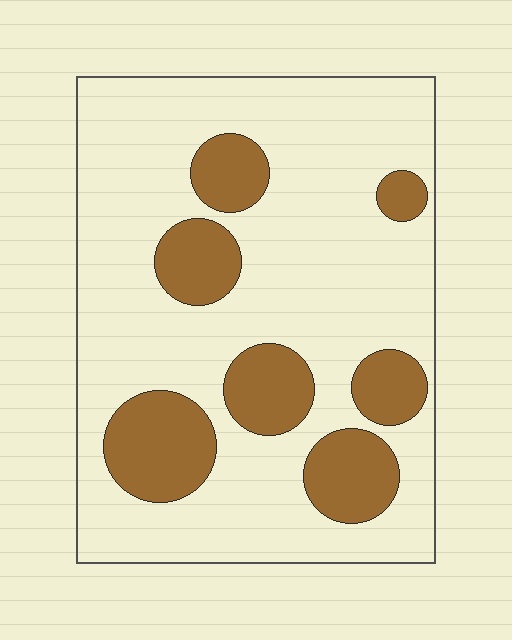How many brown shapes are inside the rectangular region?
7.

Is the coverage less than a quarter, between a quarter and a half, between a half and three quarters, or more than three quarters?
Less than a quarter.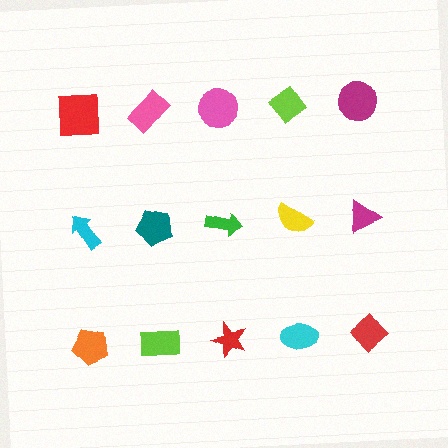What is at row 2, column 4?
A yellow semicircle.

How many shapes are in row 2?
5 shapes.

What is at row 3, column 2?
A lime rectangle.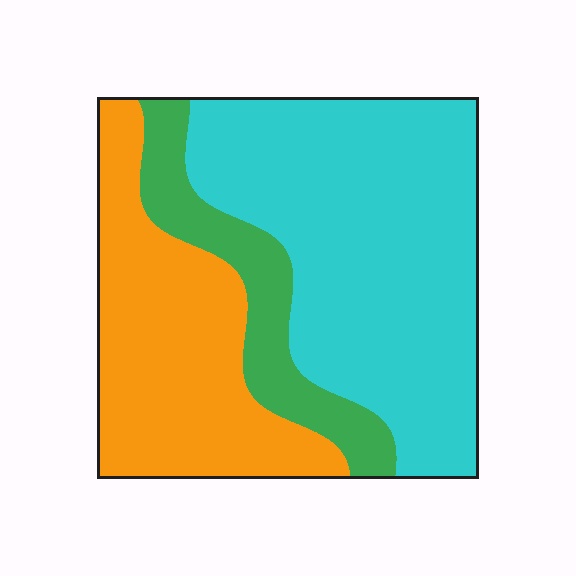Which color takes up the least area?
Green, at roughly 15%.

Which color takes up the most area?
Cyan, at roughly 50%.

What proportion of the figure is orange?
Orange takes up between a quarter and a half of the figure.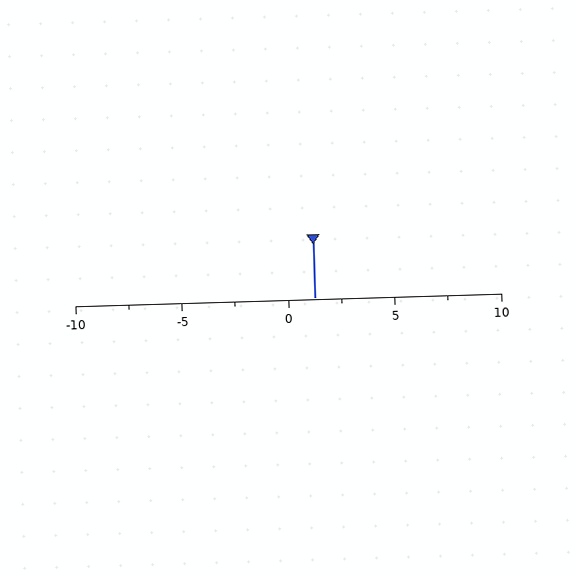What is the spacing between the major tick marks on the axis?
The major ticks are spaced 5 apart.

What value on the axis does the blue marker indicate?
The marker indicates approximately 1.2.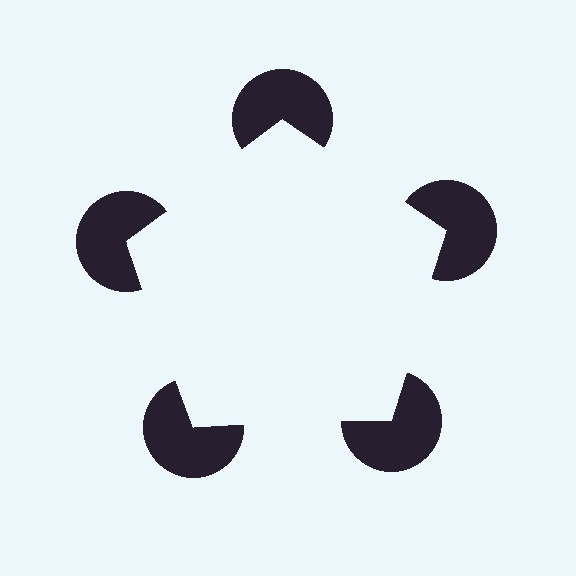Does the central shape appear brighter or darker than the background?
It typically appears slightly brighter than the background, even though no actual brightness change is drawn.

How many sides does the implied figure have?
5 sides.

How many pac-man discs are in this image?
There are 5 — one at each vertex of the illusory pentagon.